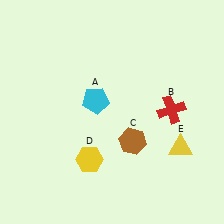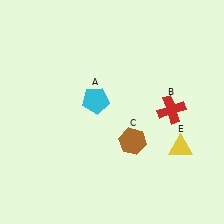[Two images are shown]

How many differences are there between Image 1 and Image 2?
There is 1 difference between the two images.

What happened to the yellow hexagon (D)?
The yellow hexagon (D) was removed in Image 2. It was in the bottom-left area of Image 1.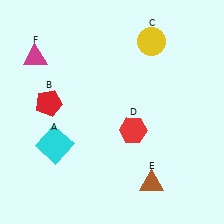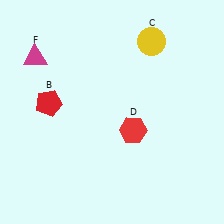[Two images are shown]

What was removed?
The cyan square (A), the brown triangle (E) were removed in Image 2.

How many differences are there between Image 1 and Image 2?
There are 2 differences between the two images.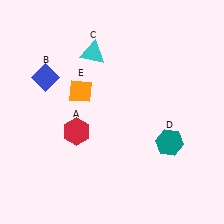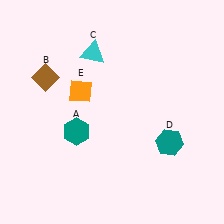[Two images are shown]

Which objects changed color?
A changed from red to teal. B changed from blue to brown.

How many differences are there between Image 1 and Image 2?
There are 2 differences between the two images.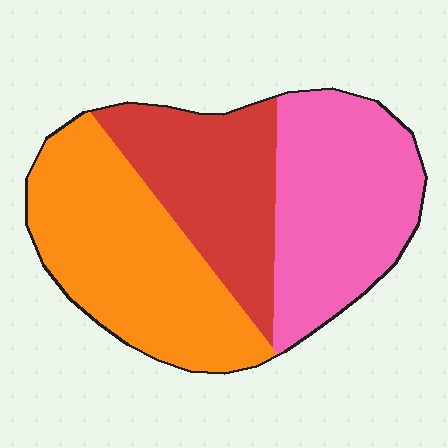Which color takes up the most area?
Orange, at roughly 40%.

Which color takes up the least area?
Red, at roughly 25%.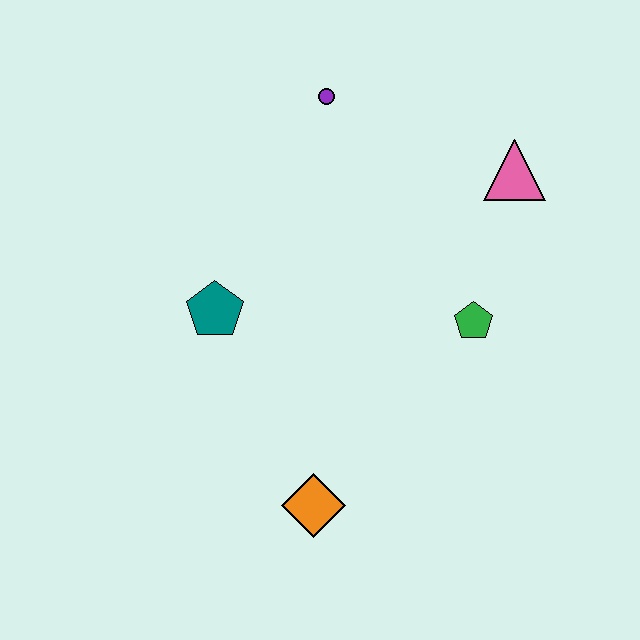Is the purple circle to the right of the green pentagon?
No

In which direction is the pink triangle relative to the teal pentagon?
The pink triangle is to the right of the teal pentagon.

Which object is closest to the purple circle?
The pink triangle is closest to the purple circle.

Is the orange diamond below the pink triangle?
Yes